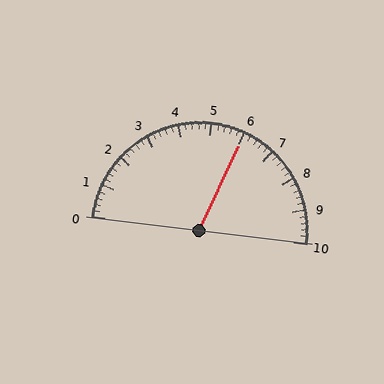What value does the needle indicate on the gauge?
The needle indicates approximately 6.0.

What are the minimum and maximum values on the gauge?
The gauge ranges from 0 to 10.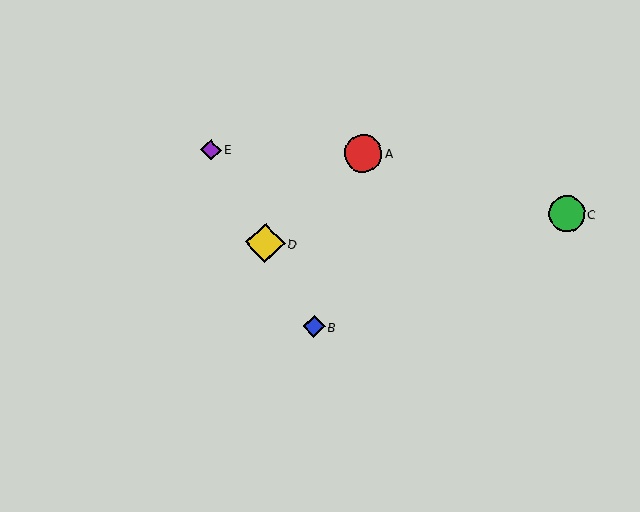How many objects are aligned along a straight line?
3 objects (B, D, E) are aligned along a straight line.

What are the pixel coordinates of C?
Object C is at (567, 214).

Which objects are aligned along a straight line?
Objects B, D, E are aligned along a straight line.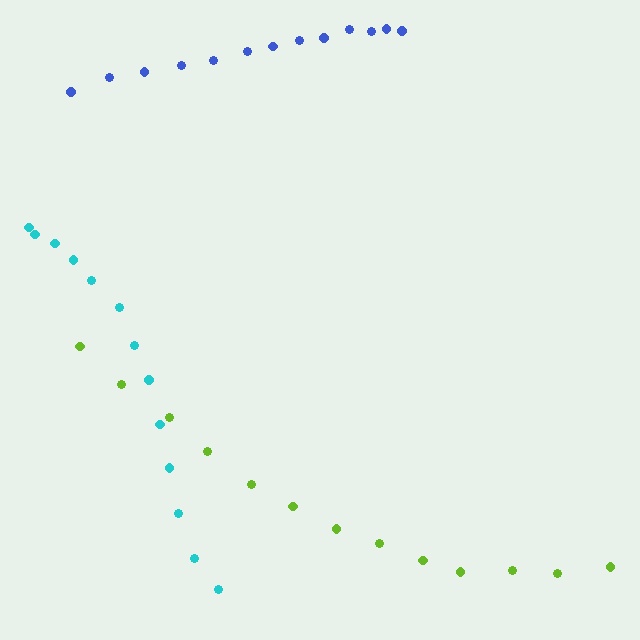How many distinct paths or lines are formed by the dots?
There are 3 distinct paths.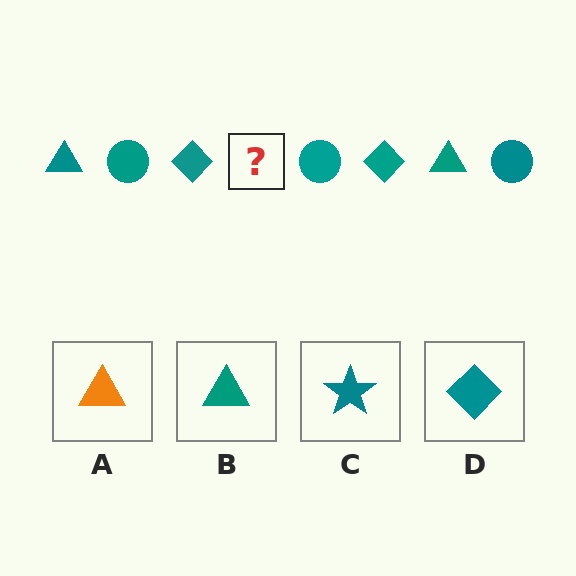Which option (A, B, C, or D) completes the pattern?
B.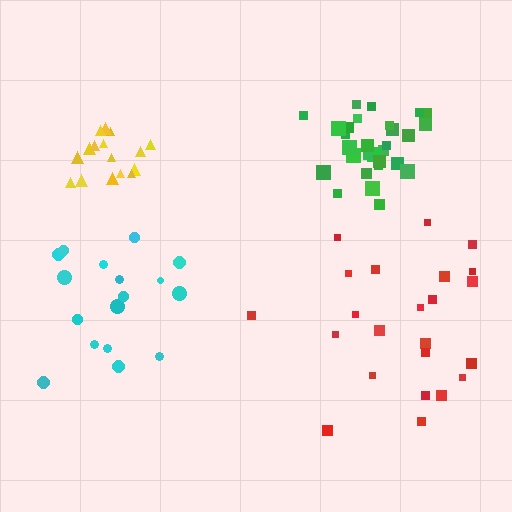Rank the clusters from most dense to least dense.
green, yellow, red, cyan.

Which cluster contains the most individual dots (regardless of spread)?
Green (29).